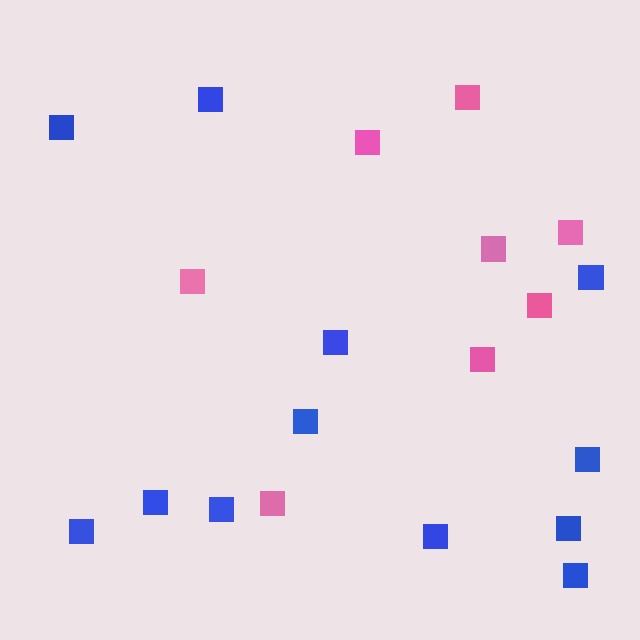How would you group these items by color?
There are 2 groups: one group of blue squares (12) and one group of pink squares (8).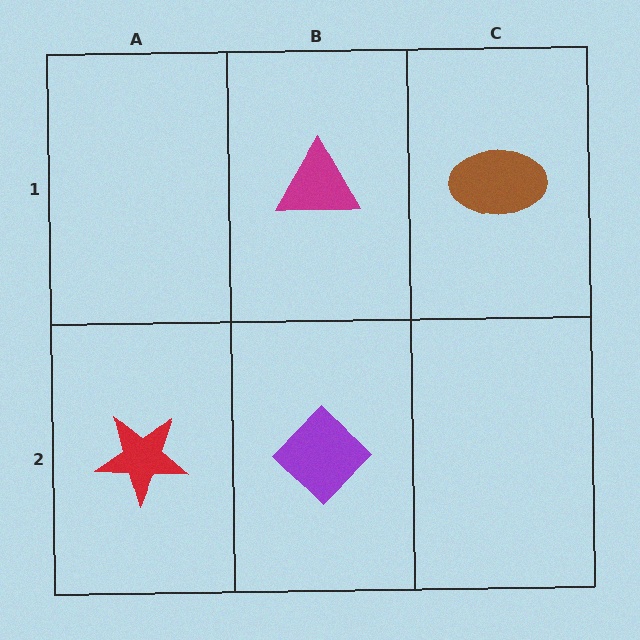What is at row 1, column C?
A brown ellipse.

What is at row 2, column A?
A red star.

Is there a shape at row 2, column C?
No, that cell is empty.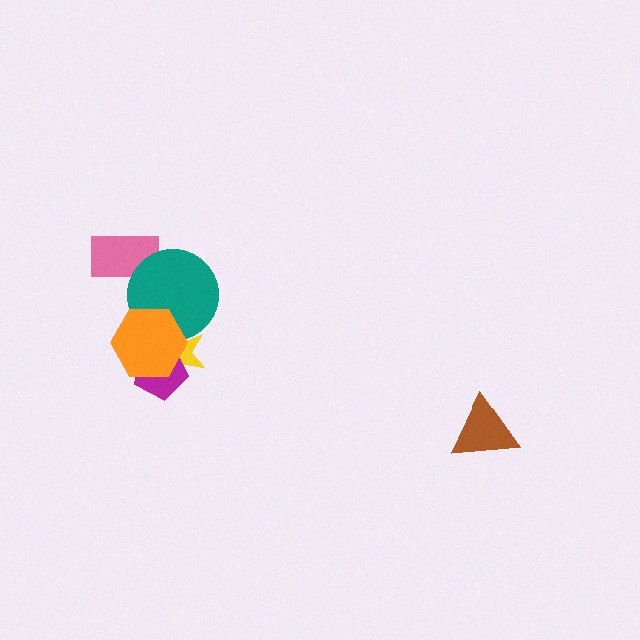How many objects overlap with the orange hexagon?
3 objects overlap with the orange hexagon.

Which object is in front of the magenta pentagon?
The orange hexagon is in front of the magenta pentagon.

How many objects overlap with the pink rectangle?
1 object overlaps with the pink rectangle.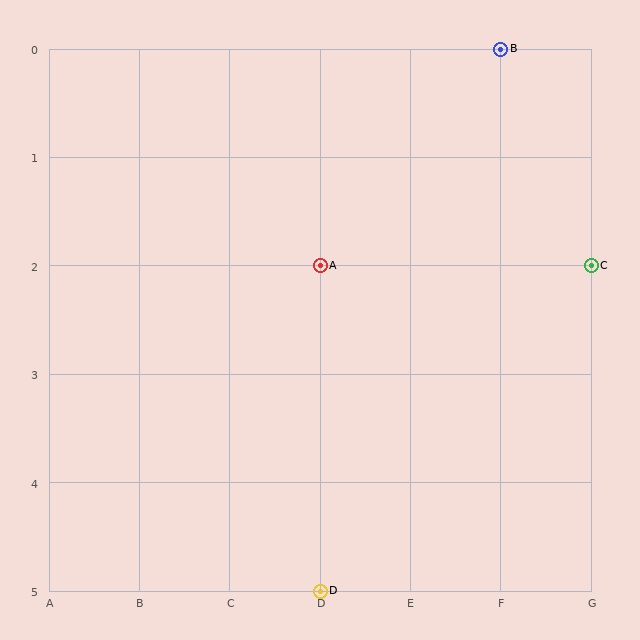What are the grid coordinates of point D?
Point D is at grid coordinates (D, 5).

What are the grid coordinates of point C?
Point C is at grid coordinates (G, 2).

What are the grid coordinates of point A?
Point A is at grid coordinates (D, 2).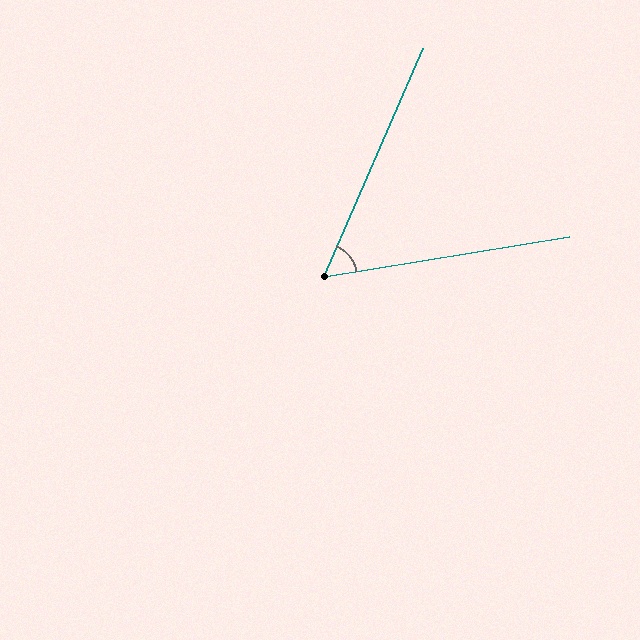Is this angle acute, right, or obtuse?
It is acute.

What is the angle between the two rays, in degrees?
Approximately 57 degrees.